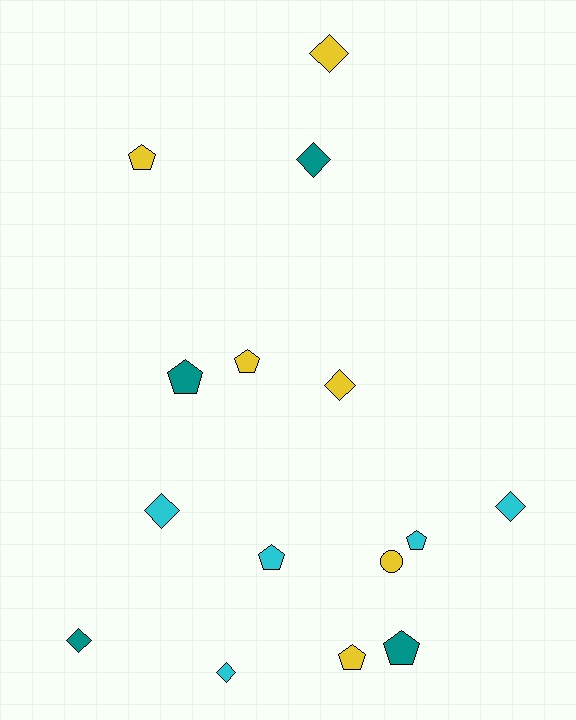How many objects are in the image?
There are 15 objects.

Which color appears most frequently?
Yellow, with 6 objects.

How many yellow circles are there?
There is 1 yellow circle.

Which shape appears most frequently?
Diamond, with 7 objects.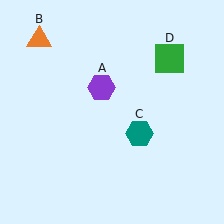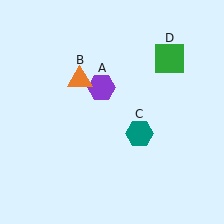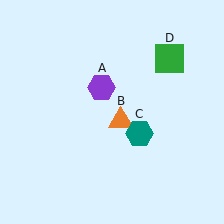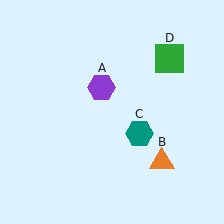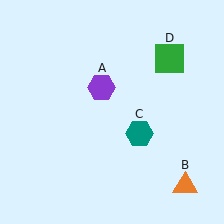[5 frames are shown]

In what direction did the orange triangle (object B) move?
The orange triangle (object B) moved down and to the right.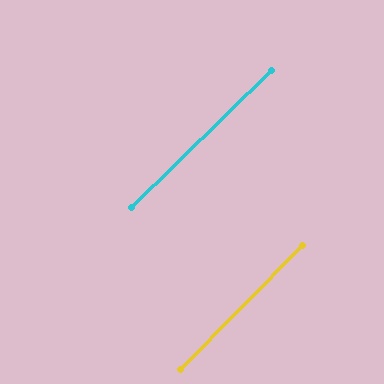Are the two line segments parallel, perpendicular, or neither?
Parallel — their directions differ by only 1.2°.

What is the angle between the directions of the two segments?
Approximately 1 degree.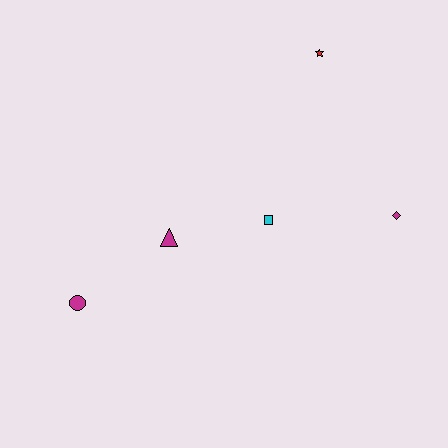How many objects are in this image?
There are 5 objects.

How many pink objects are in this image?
There are no pink objects.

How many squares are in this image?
There is 1 square.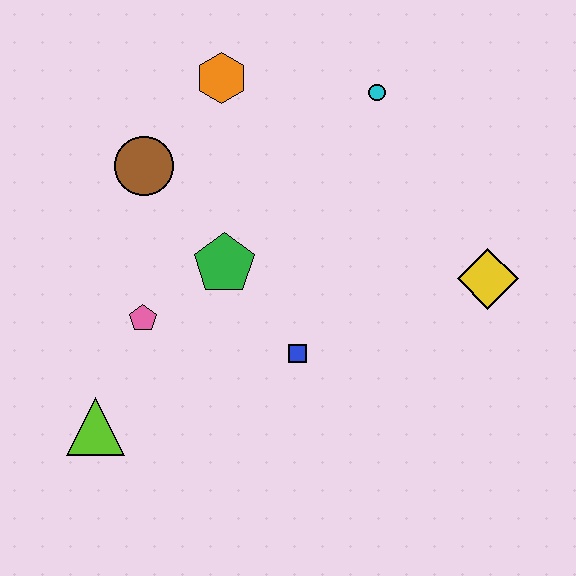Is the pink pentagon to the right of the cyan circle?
No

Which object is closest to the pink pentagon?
The green pentagon is closest to the pink pentagon.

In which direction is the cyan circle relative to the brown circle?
The cyan circle is to the right of the brown circle.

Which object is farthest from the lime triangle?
The cyan circle is farthest from the lime triangle.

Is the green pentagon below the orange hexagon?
Yes